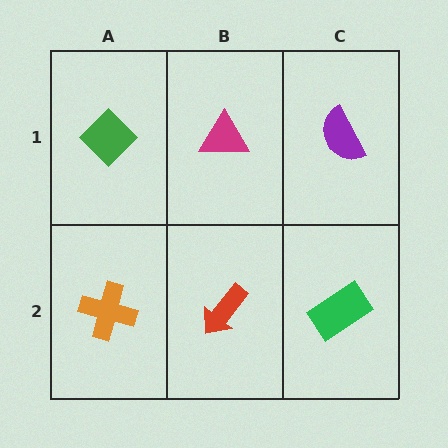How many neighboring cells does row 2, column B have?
3.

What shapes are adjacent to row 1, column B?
A red arrow (row 2, column B), a green diamond (row 1, column A), a purple semicircle (row 1, column C).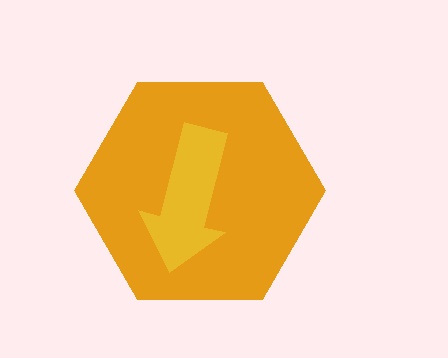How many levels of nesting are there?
2.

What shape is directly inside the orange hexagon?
The yellow arrow.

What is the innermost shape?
The yellow arrow.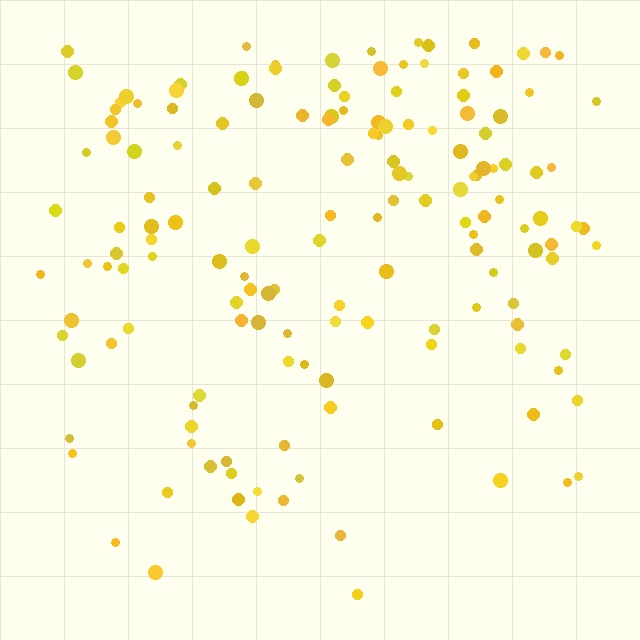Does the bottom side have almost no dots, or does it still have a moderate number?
Still a moderate number, just noticeably fewer than the top.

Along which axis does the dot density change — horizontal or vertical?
Vertical.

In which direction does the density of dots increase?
From bottom to top, with the top side densest.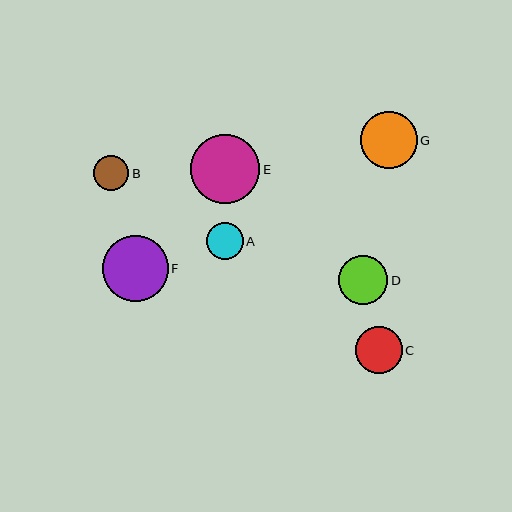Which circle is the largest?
Circle E is the largest with a size of approximately 69 pixels.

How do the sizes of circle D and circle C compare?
Circle D and circle C are approximately the same size.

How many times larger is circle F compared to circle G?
Circle F is approximately 1.2 times the size of circle G.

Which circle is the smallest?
Circle B is the smallest with a size of approximately 36 pixels.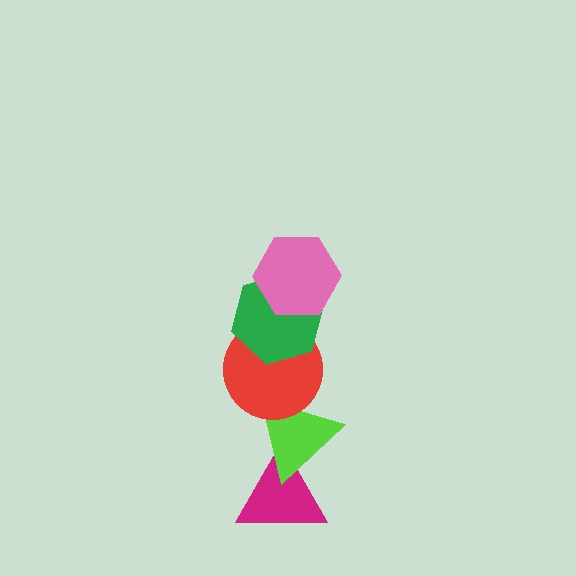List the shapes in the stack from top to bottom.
From top to bottom: the pink hexagon, the green hexagon, the red circle, the lime triangle, the magenta triangle.